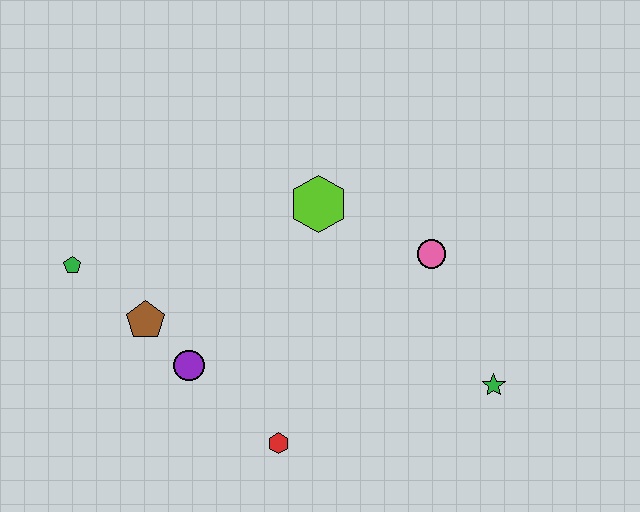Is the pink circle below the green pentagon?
No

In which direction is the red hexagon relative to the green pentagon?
The red hexagon is to the right of the green pentagon.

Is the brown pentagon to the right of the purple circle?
No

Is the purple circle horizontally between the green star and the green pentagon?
Yes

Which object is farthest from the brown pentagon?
The green star is farthest from the brown pentagon.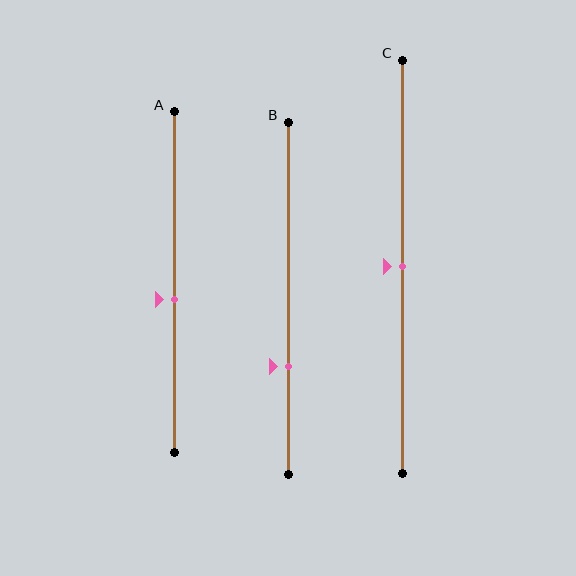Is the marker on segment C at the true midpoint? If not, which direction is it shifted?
Yes, the marker on segment C is at the true midpoint.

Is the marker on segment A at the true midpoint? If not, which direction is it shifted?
No, the marker on segment A is shifted downward by about 5% of the segment length.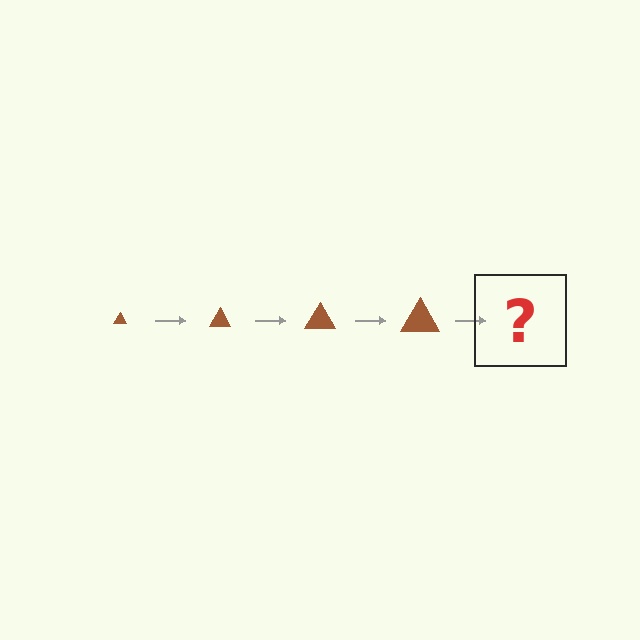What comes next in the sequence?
The next element should be a brown triangle, larger than the previous one.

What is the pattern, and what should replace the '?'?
The pattern is that the triangle gets progressively larger each step. The '?' should be a brown triangle, larger than the previous one.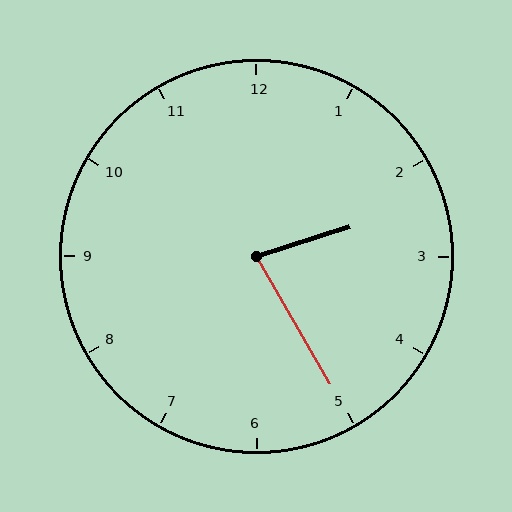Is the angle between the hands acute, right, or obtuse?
It is acute.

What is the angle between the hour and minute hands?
Approximately 78 degrees.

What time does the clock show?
2:25.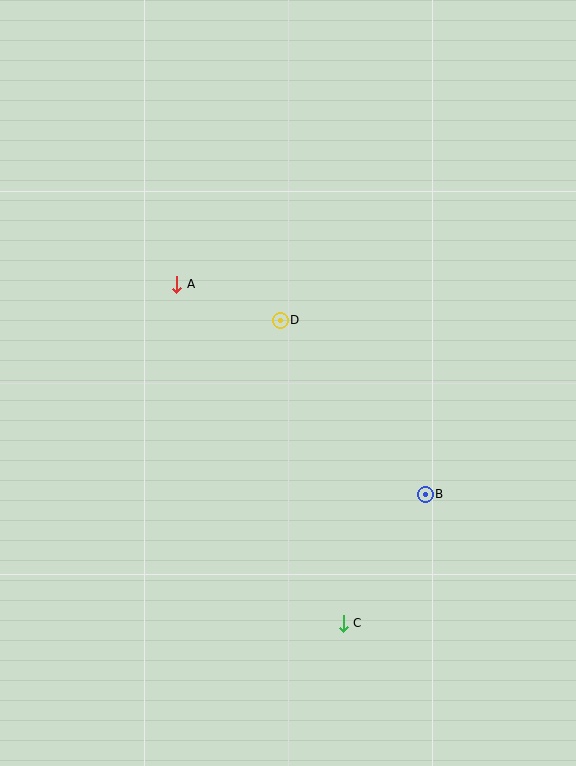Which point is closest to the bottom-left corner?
Point C is closest to the bottom-left corner.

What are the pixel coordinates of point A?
Point A is at (177, 284).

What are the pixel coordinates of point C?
Point C is at (343, 623).